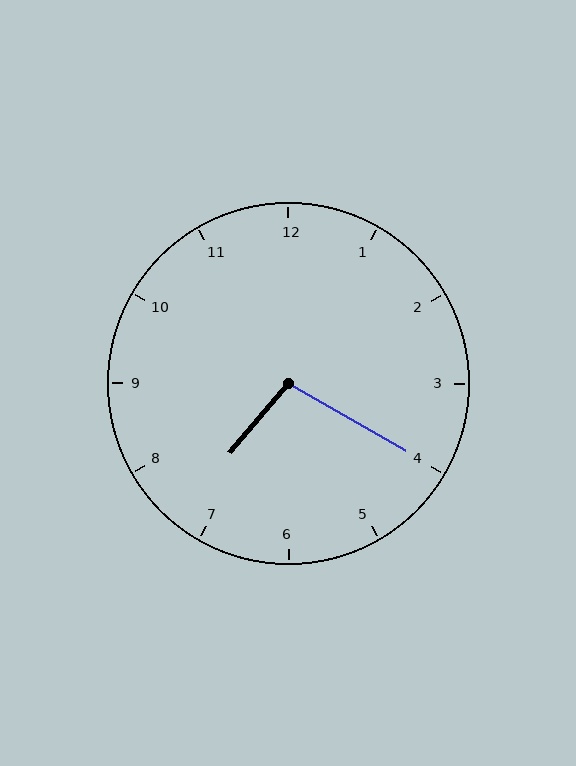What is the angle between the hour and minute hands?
Approximately 100 degrees.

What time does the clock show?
7:20.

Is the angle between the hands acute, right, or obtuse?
It is obtuse.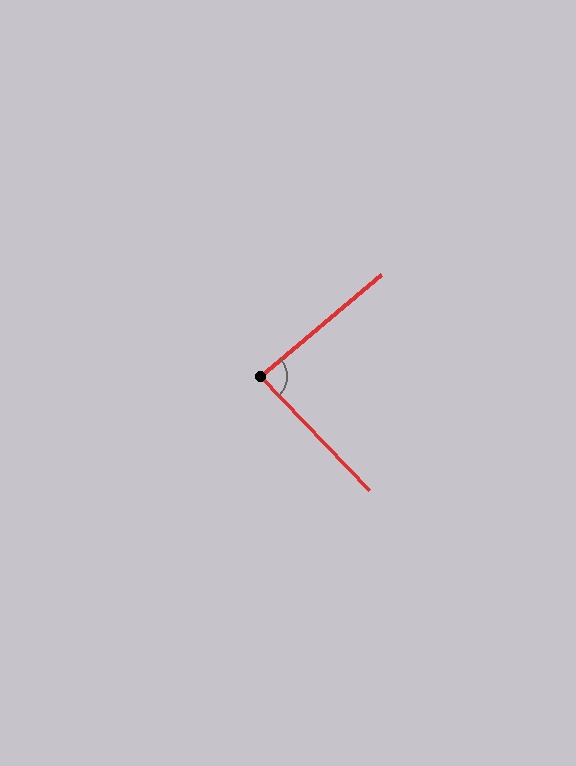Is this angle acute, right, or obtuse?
It is approximately a right angle.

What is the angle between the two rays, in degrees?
Approximately 87 degrees.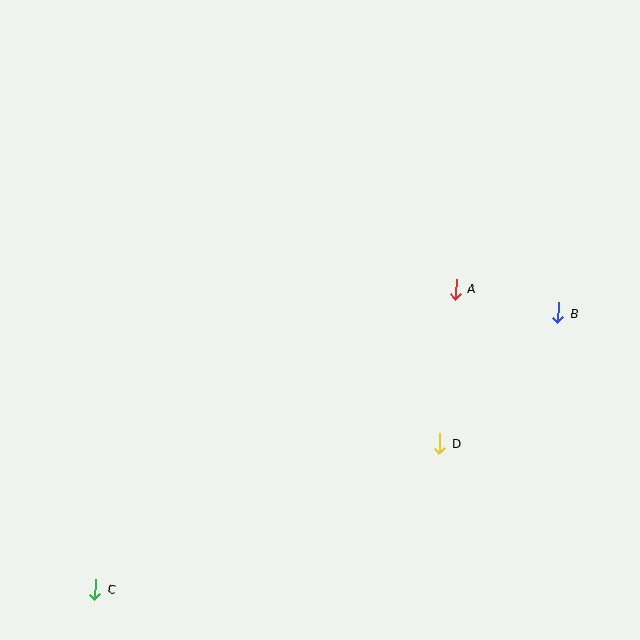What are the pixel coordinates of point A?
Point A is at (456, 289).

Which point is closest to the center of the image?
Point A at (456, 289) is closest to the center.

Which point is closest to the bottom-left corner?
Point C is closest to the bottom-left corner.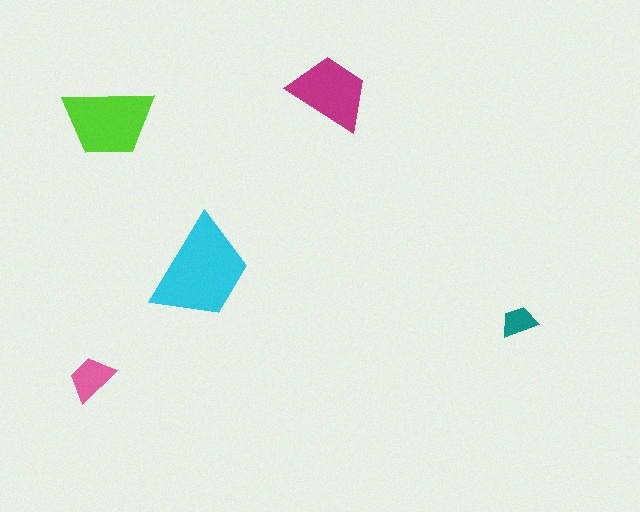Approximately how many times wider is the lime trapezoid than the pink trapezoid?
About 2 times wider.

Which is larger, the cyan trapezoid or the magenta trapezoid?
The cyan one.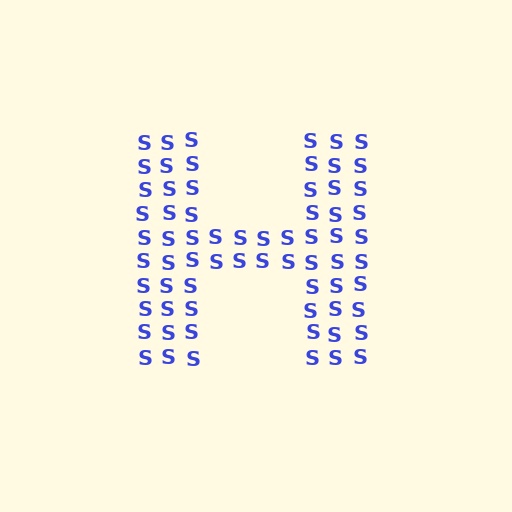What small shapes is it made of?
It is made of small letter S's.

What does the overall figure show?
The overall figure shows the letter H.